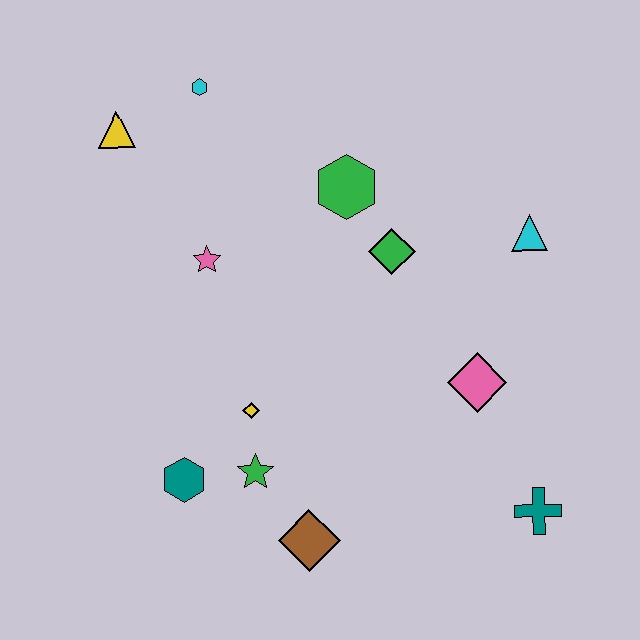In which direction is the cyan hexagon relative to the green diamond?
The cyan hexagon is to the left of the green diamond.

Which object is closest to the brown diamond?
The green star is closest to the brown diamond.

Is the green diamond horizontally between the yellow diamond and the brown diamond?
No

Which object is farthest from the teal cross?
The yellow triangle is farthest from the teal cross.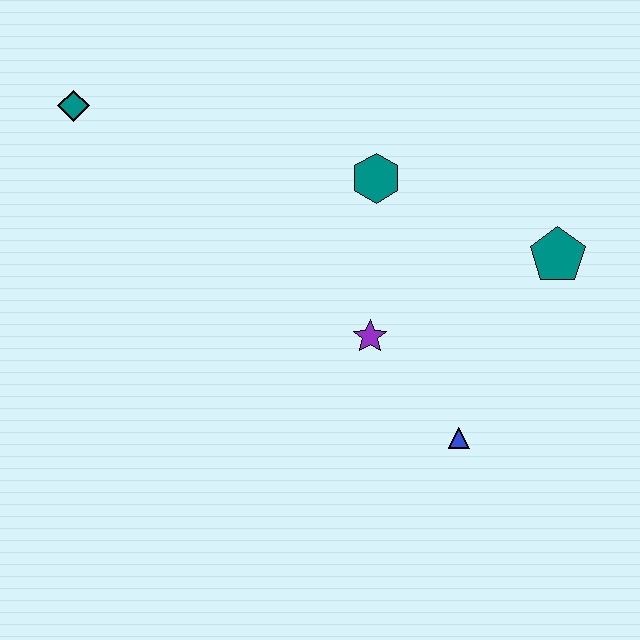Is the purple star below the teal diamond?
Yes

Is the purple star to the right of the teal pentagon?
No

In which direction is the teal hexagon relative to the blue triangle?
The teal hexagon is above the blue triangle.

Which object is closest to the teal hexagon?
The purple star is closest to the teal hexagon.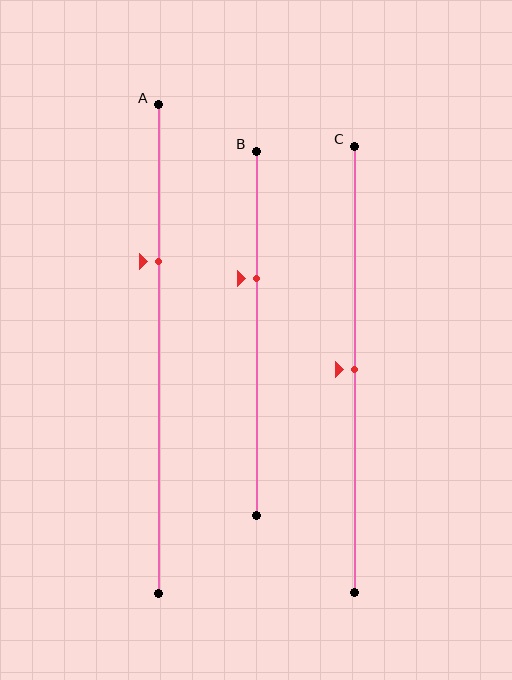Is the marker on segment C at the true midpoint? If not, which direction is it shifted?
Yes, the marker on segment C is at the true midpoint.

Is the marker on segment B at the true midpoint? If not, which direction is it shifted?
No, the marker on segment B is shifted upward by about 15% of the segment length.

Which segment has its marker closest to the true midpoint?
Segment C has its marker closest to the true midpoint.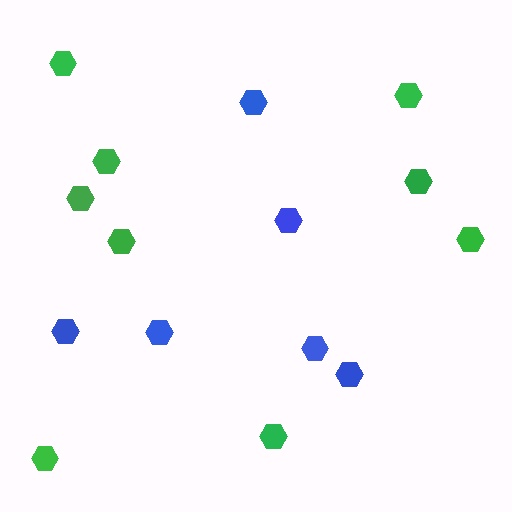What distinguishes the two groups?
There are 2 groups: one group of blue hexagons (6) and one group of green hexagons (9).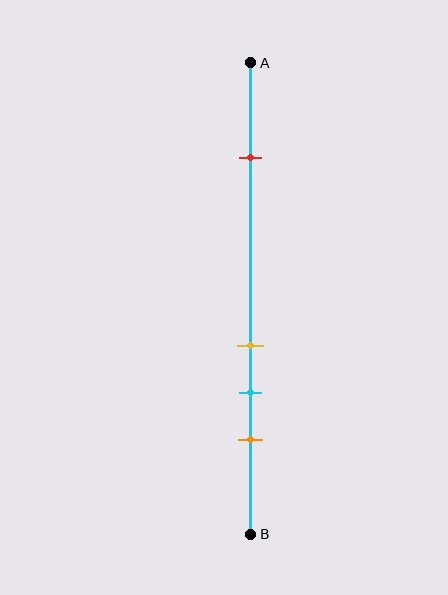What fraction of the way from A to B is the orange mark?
The orange mark is approximately 80% (0.8) of the way from A to B.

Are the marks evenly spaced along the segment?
No, the marks are not evenly spaced.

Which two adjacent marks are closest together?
The yellow and cyan marks are the closest adjacent pair.